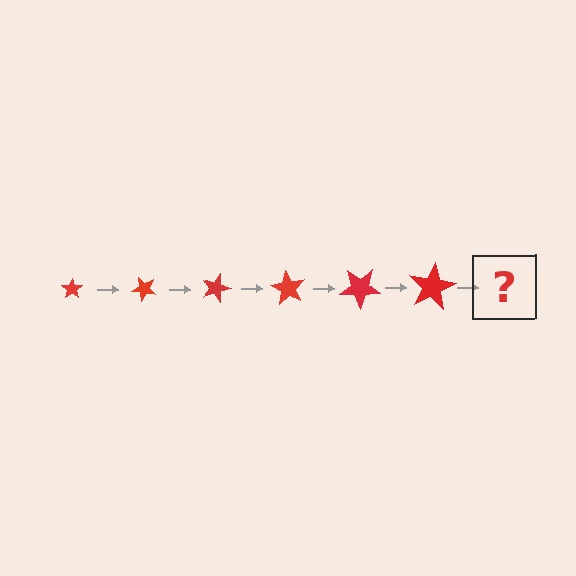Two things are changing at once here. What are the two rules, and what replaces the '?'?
The two rules are that the star grows larger each step and it rotates 45 degrees each step. The '?' should be a star, larger than the previous one and rotated 270 degrees from the start.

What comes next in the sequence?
The next element should be a star, larger than the previous one and rotated 270 degrees from the start.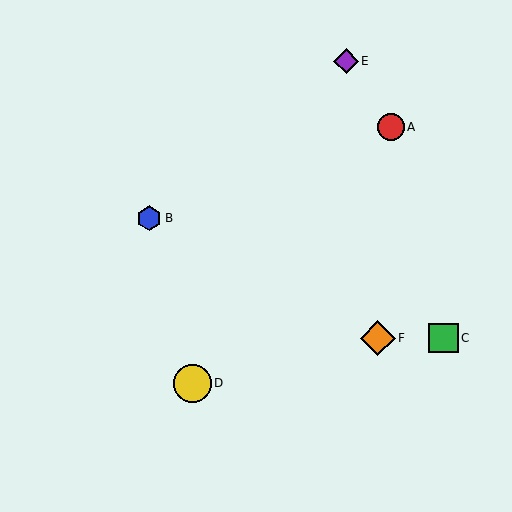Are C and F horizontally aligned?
Yes, both are at y≈338.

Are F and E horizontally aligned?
No, F is at y≈338 and E is at y≈61.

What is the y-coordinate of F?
Object F is at y≈338.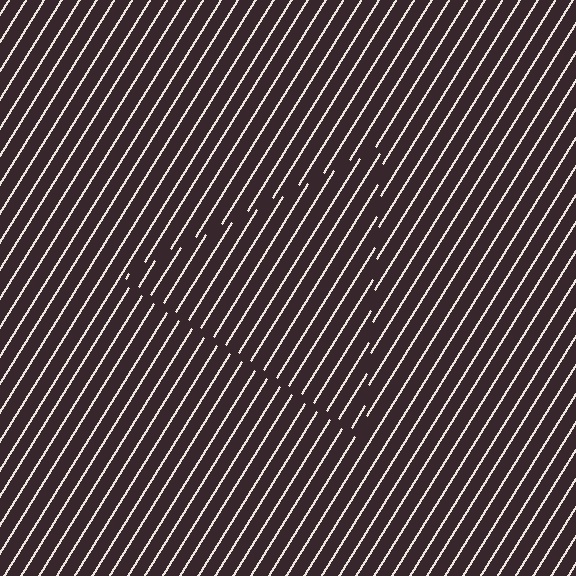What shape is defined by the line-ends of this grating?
An illusory triangle. The interior of the shape contains the same grating, shifted by half a period — the contour is defined by the phase discontinuity where line-ends from the inner and outer gratings abut.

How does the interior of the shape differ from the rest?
The interior of the shape contains the same grating, shifted by half a period — the contour is defined by the phase discontinuity where line-ends from the inner and outer gratings abut.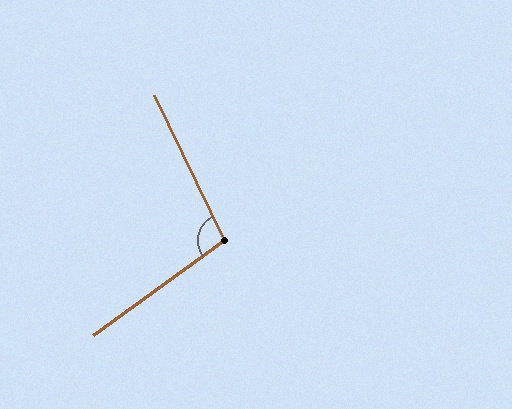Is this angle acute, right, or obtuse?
It is obtuse.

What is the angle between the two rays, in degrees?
Approximately 100 degrees.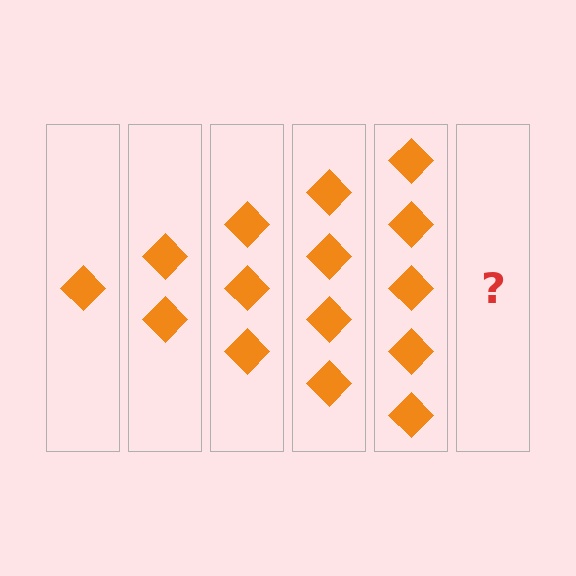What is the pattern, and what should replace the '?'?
The pattern is that each step adds one more diamond. The '?' should be 6 diamonds.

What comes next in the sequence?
The next element should be 6 diamonds.